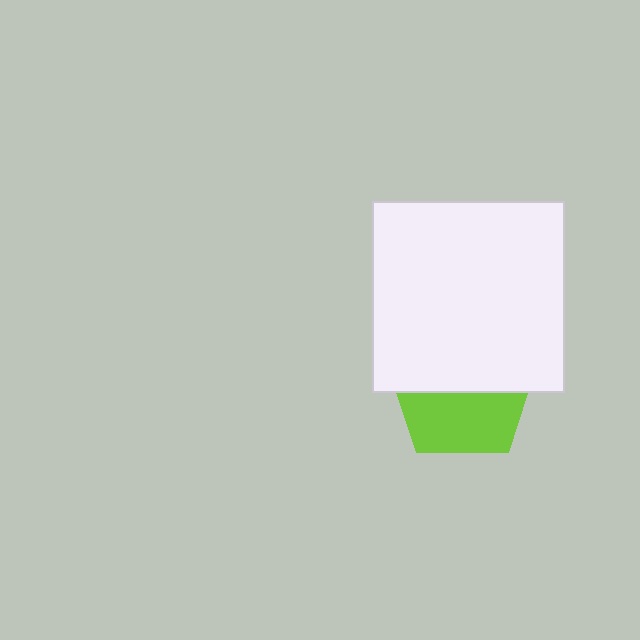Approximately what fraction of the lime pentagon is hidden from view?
Roughly 55% of the lime pentagon is hidden behind the white square.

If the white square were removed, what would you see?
You would see the complete lime pentagon.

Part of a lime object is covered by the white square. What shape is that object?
It is a pentagon.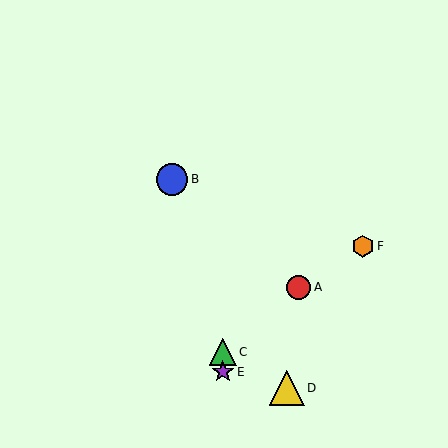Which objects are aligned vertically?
Objects C, E are aligned vertically.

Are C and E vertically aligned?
Yes, both are at x≈223.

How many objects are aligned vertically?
2 objects (C, E) are aligned vertically.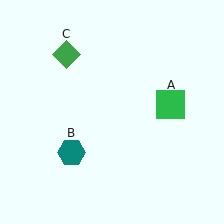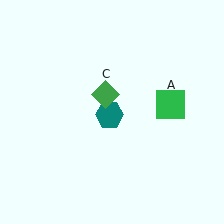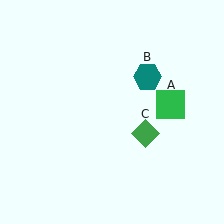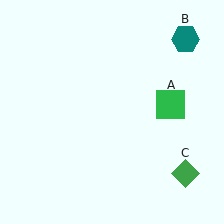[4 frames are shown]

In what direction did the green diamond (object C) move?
The green diamond (object C) moved down and to the right.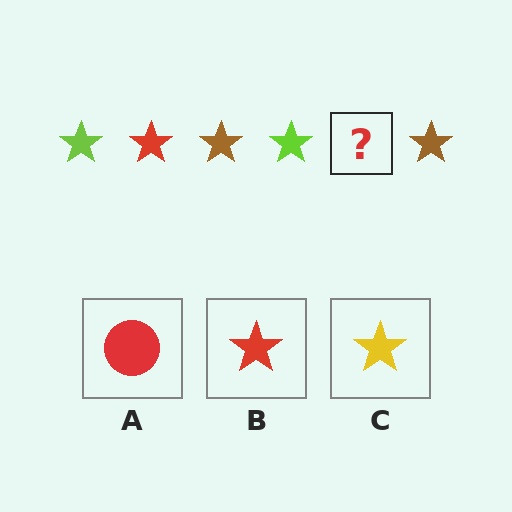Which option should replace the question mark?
Option B.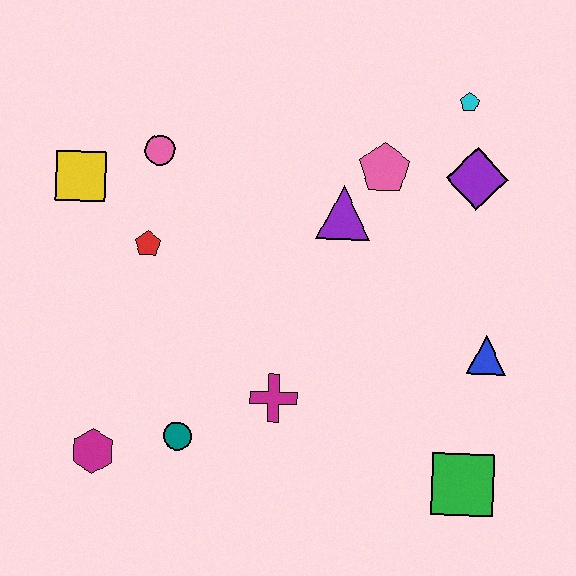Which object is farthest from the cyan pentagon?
The magenta hexagon is farthest from the cyan pentagon.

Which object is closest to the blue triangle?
The green square is closest to the blue triangle.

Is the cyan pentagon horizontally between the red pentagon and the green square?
Yes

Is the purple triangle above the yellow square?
No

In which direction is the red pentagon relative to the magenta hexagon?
The red pentagon is above the magenta hexagon.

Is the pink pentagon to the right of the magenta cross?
Yes